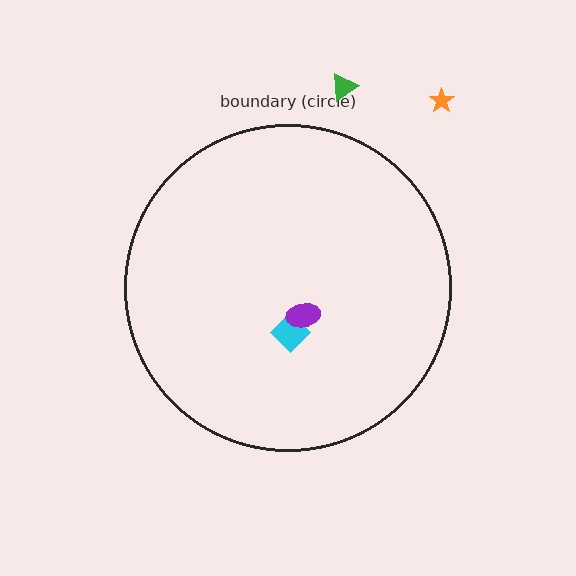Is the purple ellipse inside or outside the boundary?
Inside.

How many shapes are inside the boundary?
2 inside, 2 outside.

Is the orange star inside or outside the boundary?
Outside.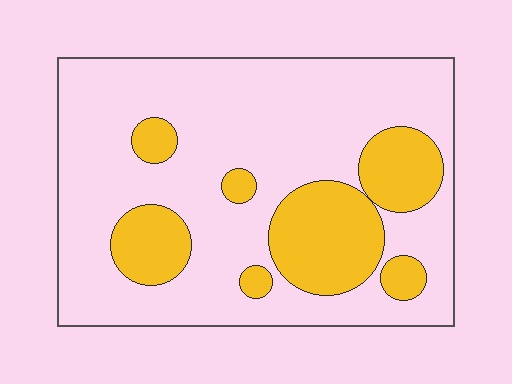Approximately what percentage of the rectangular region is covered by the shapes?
Approximately 25%.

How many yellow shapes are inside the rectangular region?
7.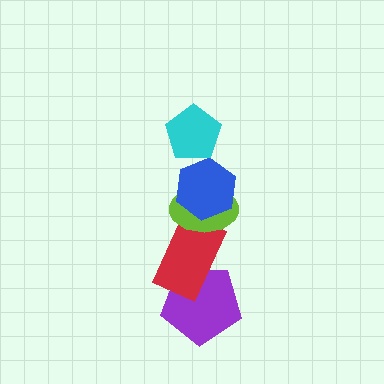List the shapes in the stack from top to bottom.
From top to bottom: the cyan pentagon, the blue hexagon, the lime ellipse, the red rectangle, the purple pentagon.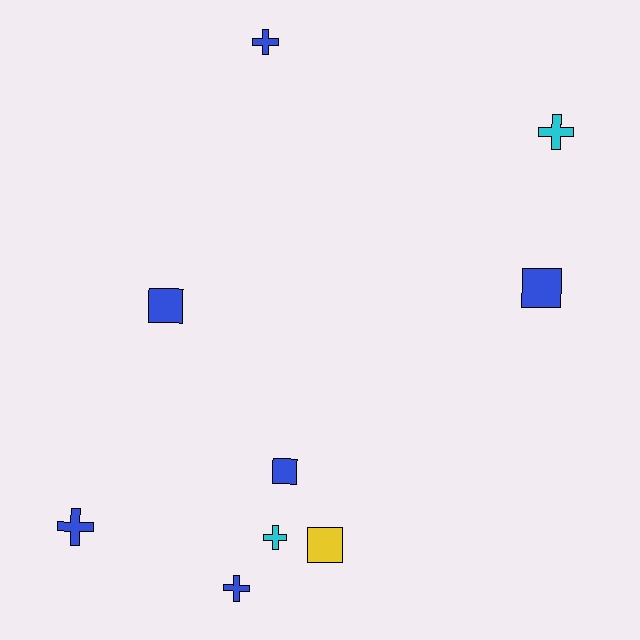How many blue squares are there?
There are 3 blue squares.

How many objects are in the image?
There are 9 objects.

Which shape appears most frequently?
Cross, with 5 objects.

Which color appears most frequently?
Blue, with 6 objects.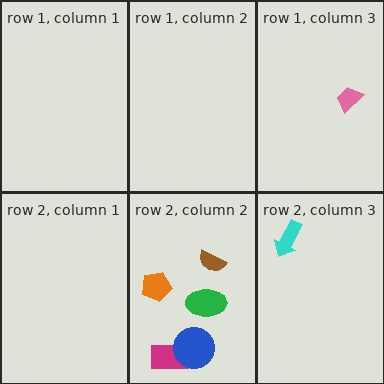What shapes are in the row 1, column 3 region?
The pink trapezoid.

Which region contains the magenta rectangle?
The row 2, column 2 region.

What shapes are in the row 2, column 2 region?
The orange pentagon, the green ellipse, the magenta rectangle, the blue circle, the brown semicircle.